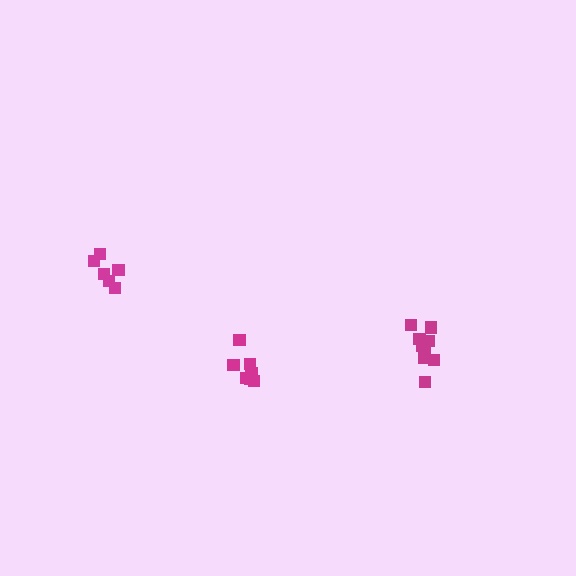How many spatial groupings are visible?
There are 3 spatial groupings.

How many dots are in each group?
Group 1: 6 dots, Group 2: 9 dots, Group 3: 7 dots (22 total).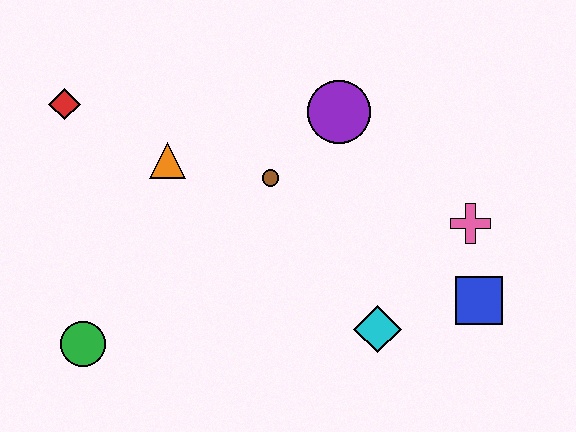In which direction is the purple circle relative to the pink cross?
The purple circle is to the left of the pink cross.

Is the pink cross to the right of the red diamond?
Yes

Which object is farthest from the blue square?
The red diamond is farthest from the blue square.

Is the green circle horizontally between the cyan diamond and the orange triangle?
No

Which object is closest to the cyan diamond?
The blue square is closest to the cyan diamond.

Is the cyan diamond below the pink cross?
Yes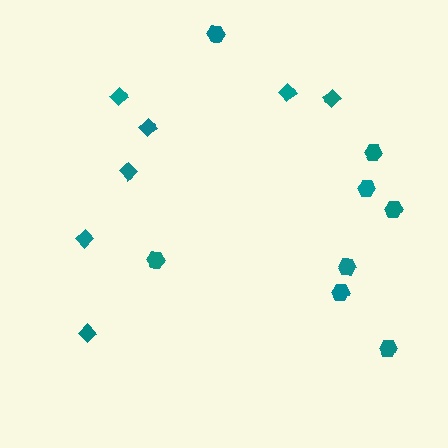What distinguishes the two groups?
There are 2 groups: one group of diamonds (7) and one group of hexagons (8).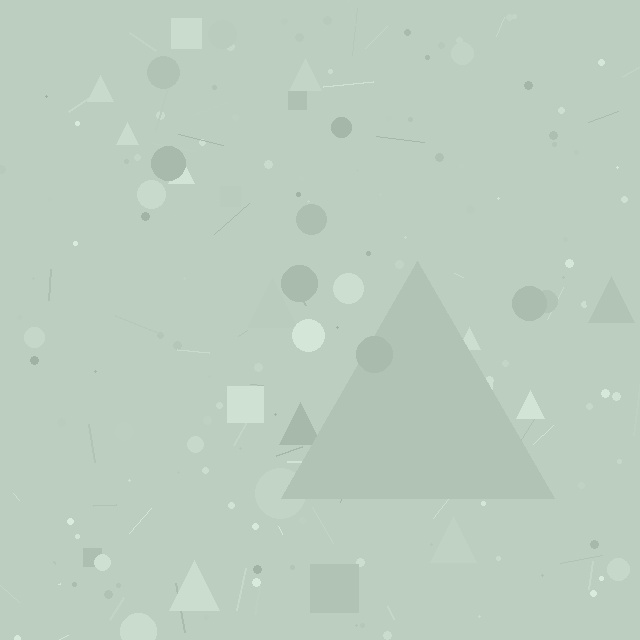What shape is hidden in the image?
A triangle is hidden in the image.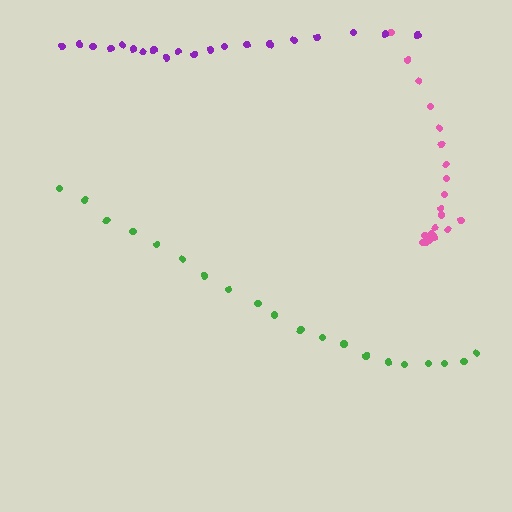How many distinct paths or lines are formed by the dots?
There are 3 distinct paths.